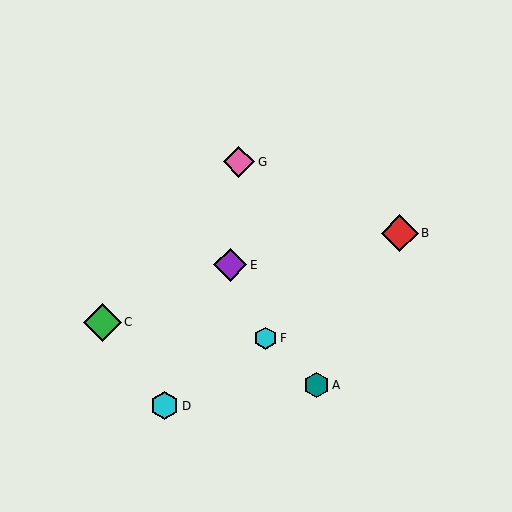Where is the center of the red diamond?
The center of the red diamond is at (400, 233).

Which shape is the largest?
The green diamond (labeled C) is the largest.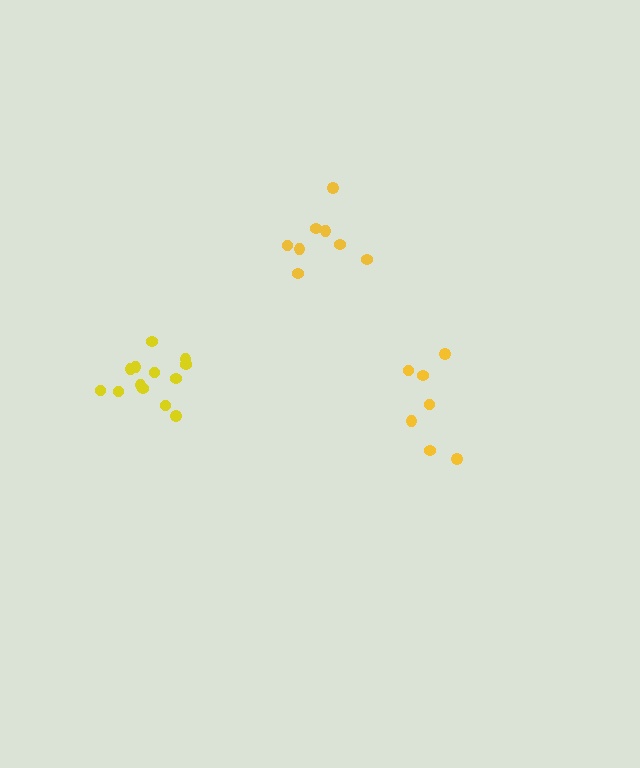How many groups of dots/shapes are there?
There are 3 groups.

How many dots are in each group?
Group 1: 8 dots, Group 2: 7 dots, Group 3: 13 dots (28 total).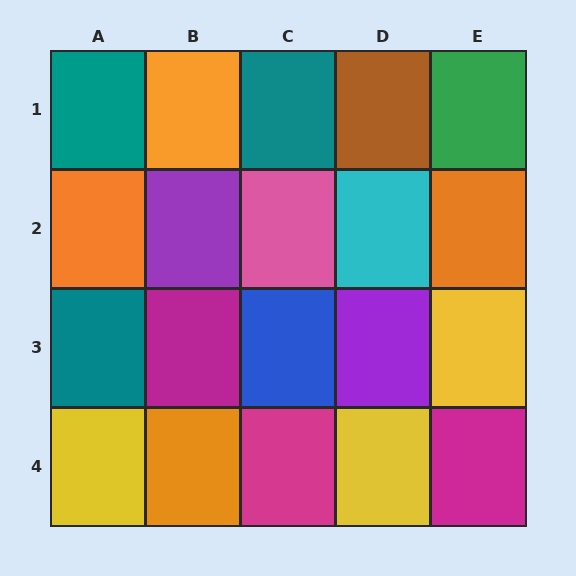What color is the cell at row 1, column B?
Orange.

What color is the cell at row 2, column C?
Pink.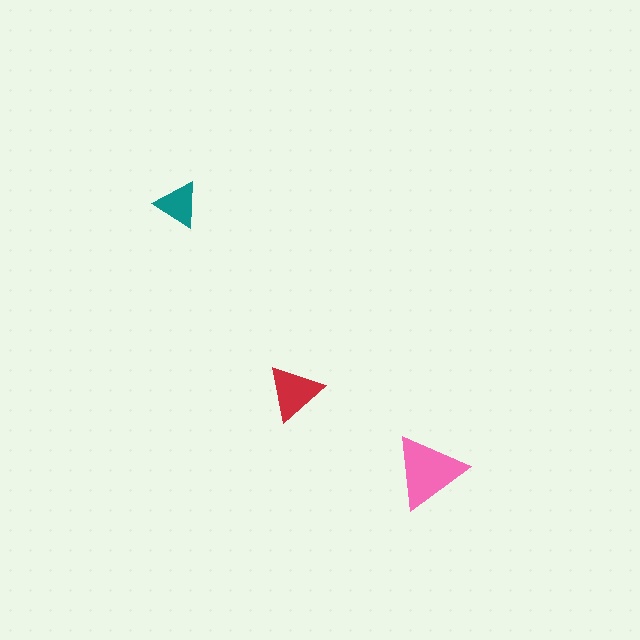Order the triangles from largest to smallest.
the pink one, the red one, the teal one.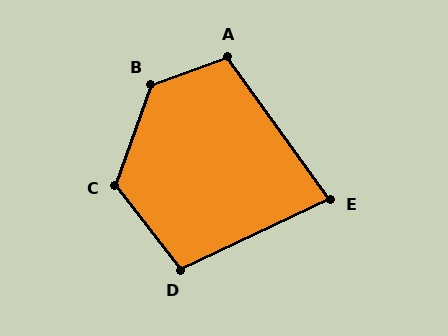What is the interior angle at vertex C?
Approximately 122 degrees (obtuse).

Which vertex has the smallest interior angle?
E, at approximately 79 degrees.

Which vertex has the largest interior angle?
B, at approximately 130 degrees.